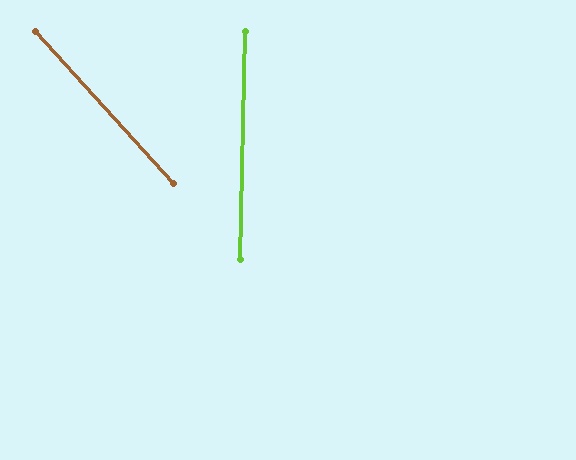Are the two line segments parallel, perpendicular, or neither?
Neither parallel nor perpendicular — they differ by about 43°.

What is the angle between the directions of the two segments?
Approximately 43 degrees.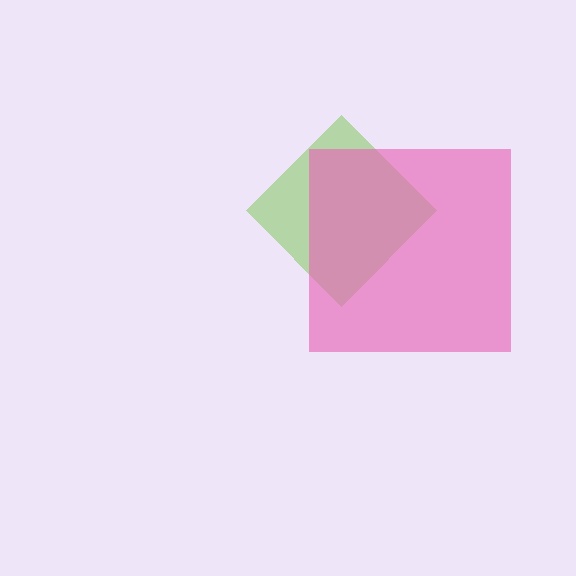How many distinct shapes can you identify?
There are 2 distinct shapes: a lime diamond, a pink square.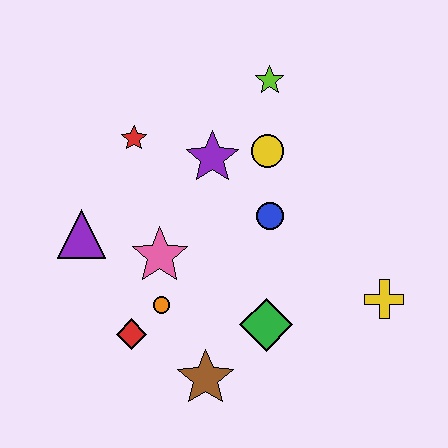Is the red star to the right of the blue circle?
No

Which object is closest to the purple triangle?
The pink star is closest to the purple triangle.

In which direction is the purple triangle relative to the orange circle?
The purple triangle is to the left of the orange circle.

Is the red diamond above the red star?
No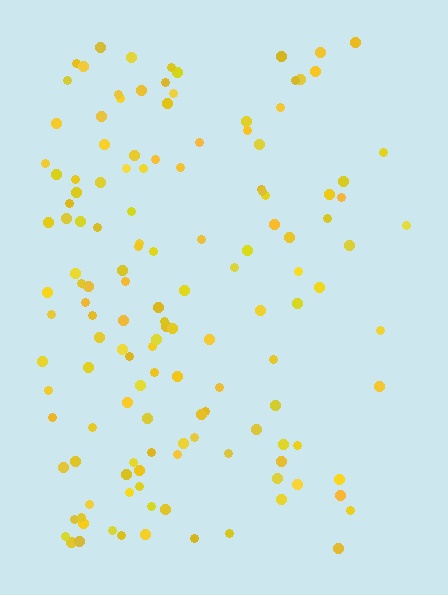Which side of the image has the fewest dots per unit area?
The right.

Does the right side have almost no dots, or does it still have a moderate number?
Still a moderate number, just noticeably fewer than the left.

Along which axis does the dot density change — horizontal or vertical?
Horizontal.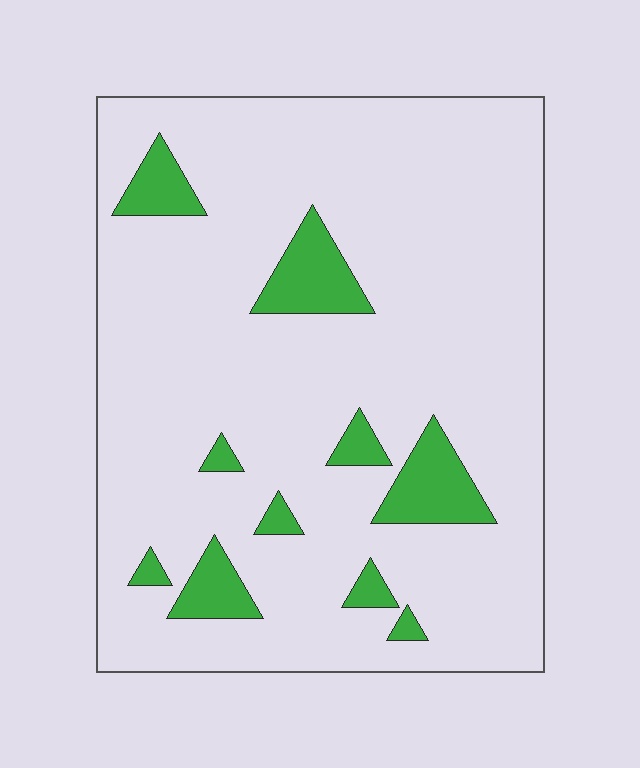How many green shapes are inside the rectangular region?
10.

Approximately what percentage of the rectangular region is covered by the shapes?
Approximately 10%.